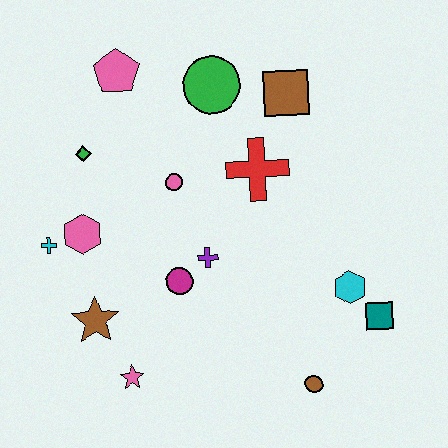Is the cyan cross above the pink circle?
No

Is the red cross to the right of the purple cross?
Yes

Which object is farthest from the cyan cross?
The teal square is farthest from the cyan cross.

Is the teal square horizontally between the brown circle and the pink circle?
No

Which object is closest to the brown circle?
The teal square is closest to the brown circle.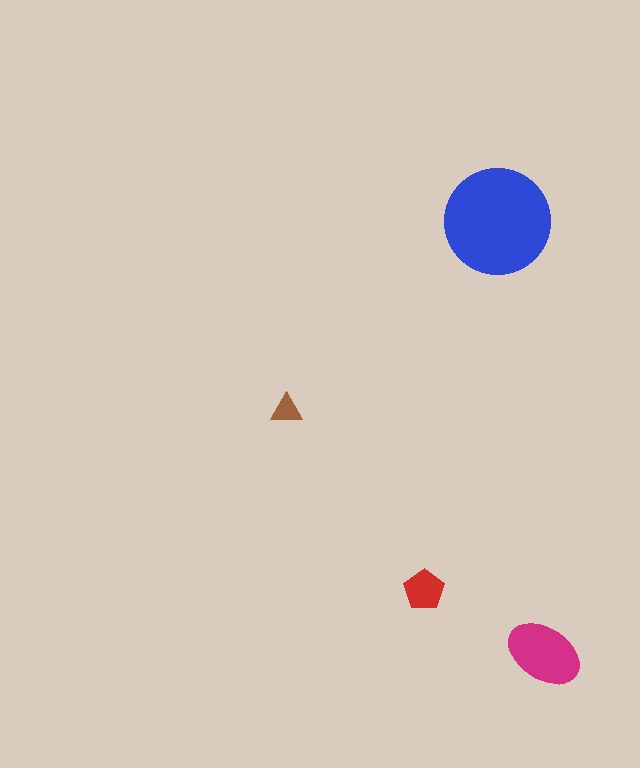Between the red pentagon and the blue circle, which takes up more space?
The blue circle.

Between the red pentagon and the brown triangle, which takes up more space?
The red pentagon.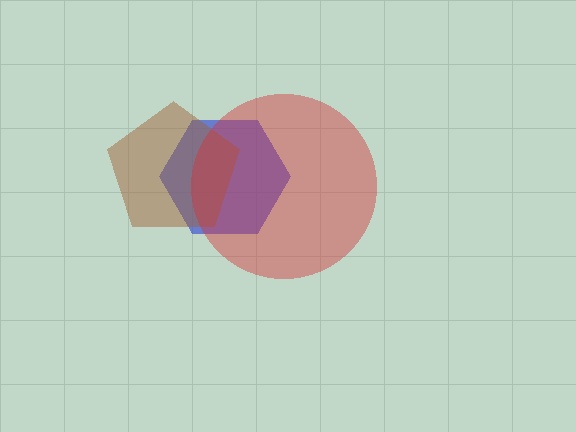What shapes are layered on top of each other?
The layered shapes are: a blue hexagon, a brown pentagon, a red circle.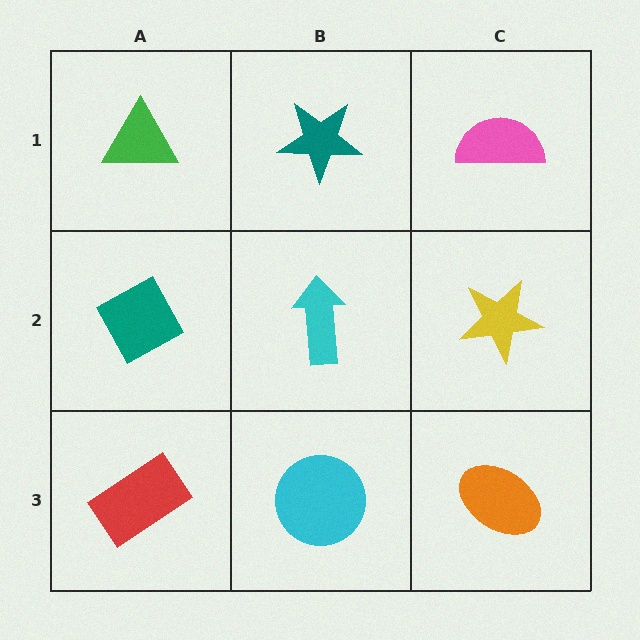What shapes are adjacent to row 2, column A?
A green triangle (row 1, column A), a red rectangle (row 3, column A), a cyan arrow (row 2, column B).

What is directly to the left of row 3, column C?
A cyan circle.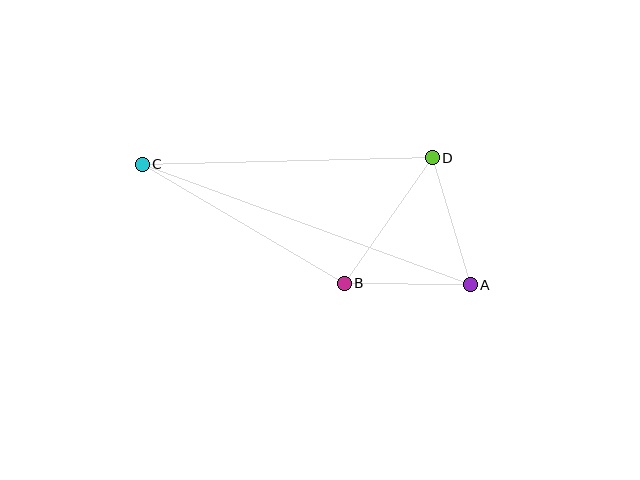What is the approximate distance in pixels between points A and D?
The distance between A and D is approximately 132 pixels.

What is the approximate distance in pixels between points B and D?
The distance between B and D is approximately 154 pixels.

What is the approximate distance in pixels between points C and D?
The distance between C and D is approximately 290 pixels.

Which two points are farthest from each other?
Points A and C are farthest from each other.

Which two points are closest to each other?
Points A and B are closest to each other.